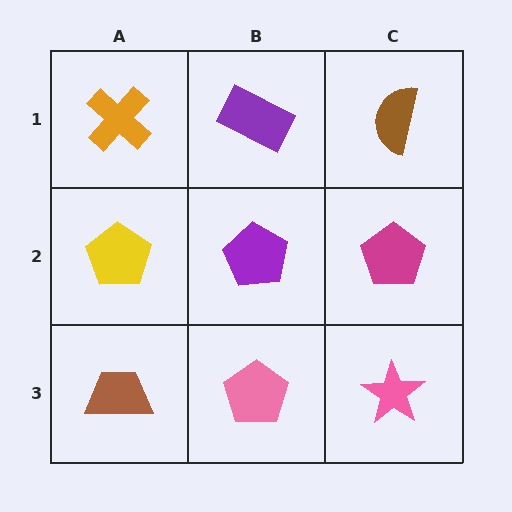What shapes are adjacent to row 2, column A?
An orange cross (row 1, column A), a brown trapezoid (row 3, column A), a purple pentagon (row 2, column B).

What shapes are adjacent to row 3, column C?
A magenta pentagon (row 2, column C), a pink pentagon (row 3, column B).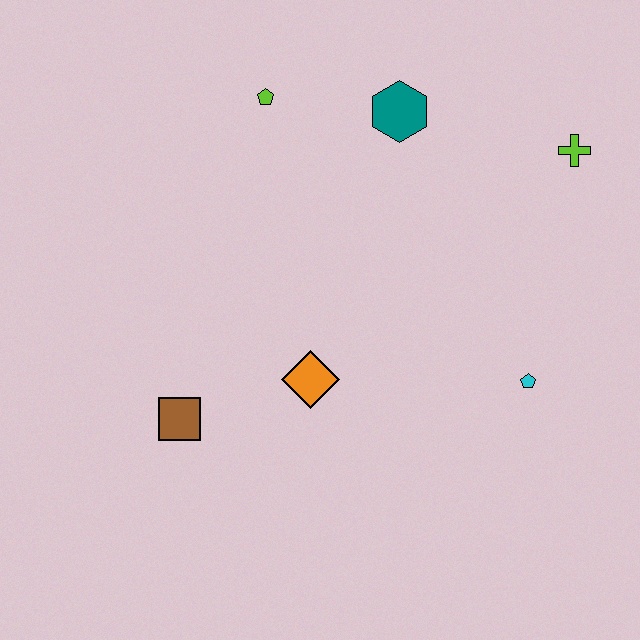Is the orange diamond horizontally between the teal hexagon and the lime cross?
No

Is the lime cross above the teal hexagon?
No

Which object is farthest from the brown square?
The lime cross is farthest from the brown square.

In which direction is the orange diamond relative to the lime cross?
The orange diamond is to the left of the lime cross.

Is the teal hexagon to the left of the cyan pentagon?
Yes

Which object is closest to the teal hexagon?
The lime pentagon is closest to the teal hexagon.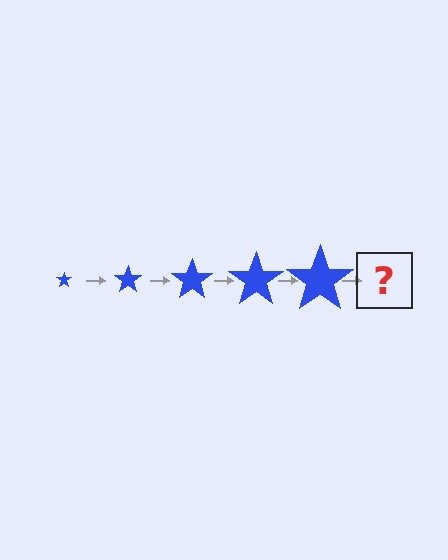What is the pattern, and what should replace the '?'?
The pattern is that the star gets progressively larger each step. The '?' should be a blue star, larger than the previous one.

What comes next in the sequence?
The next element should be a blue star, larger than the previous one.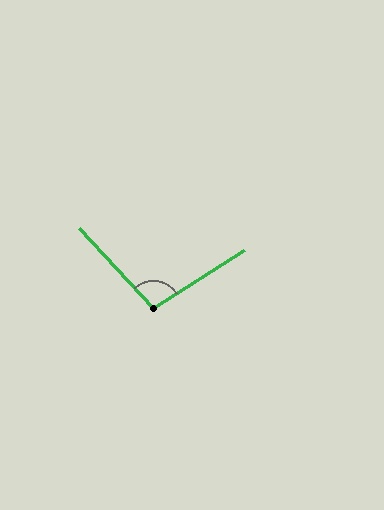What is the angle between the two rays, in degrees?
Approximately 100 degrees.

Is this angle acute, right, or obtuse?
It is obtuse.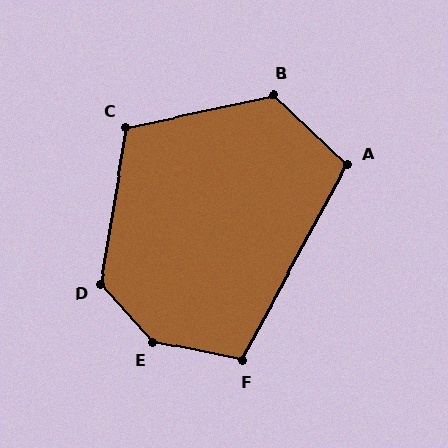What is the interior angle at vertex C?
Approximately 111 degrees (obtuse).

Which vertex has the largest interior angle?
E, at approximately 144 degrees.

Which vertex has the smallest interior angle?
A, at approximately 104 degrees.